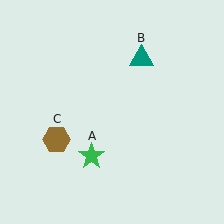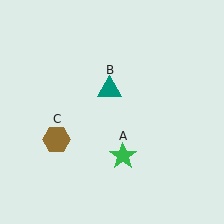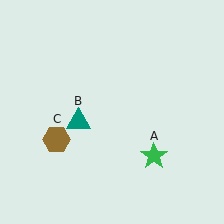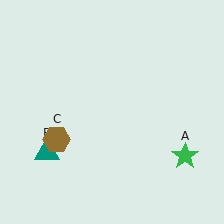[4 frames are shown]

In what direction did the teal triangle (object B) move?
The teal triangle (object B) moved down and to the left.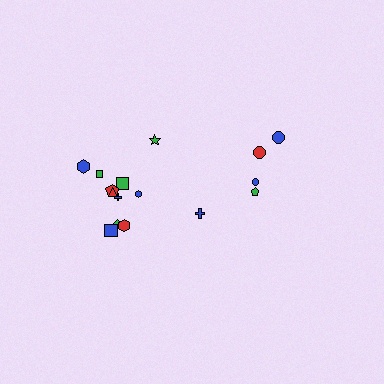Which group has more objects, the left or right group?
The left group.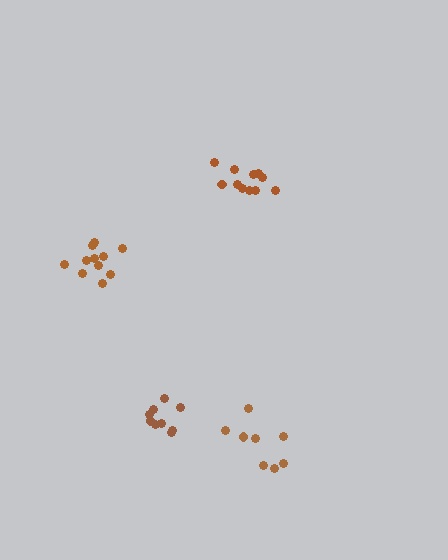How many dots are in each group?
Group 1: 11 dots, Group 2: 8 dots, Group 3: 9 dots, Group 4: 11 dots (39 total).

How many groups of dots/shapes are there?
There are 4 groups.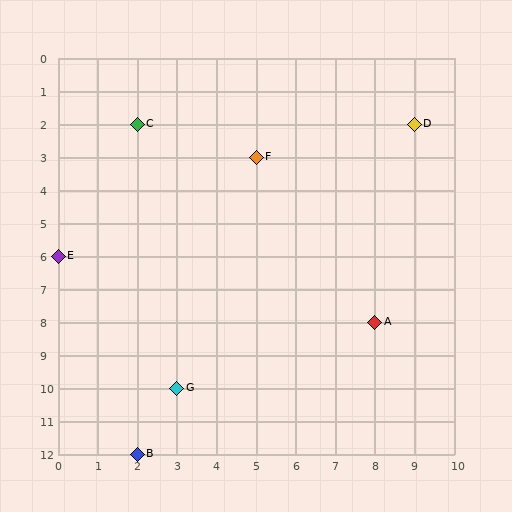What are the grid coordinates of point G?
Point G is at grid coordinates (3, 10).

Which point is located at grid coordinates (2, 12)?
Point B is at (2, 12).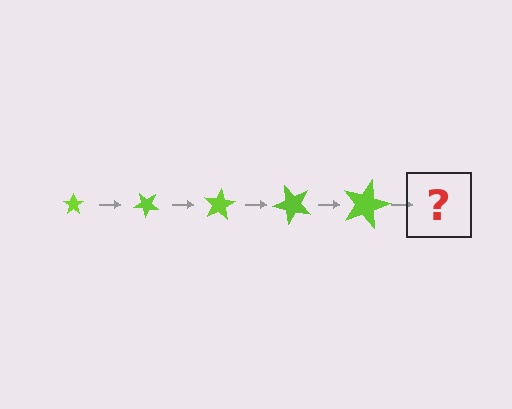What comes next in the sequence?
The next element should be a star, larger than the previous one and rotated 200 degrees from the start.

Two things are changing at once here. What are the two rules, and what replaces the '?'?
The two rules are that the star grows larger each step and it rotates 40 degrees each step. The '?' should be a star, larger than the previous one and rotated 200 degrees from the start.